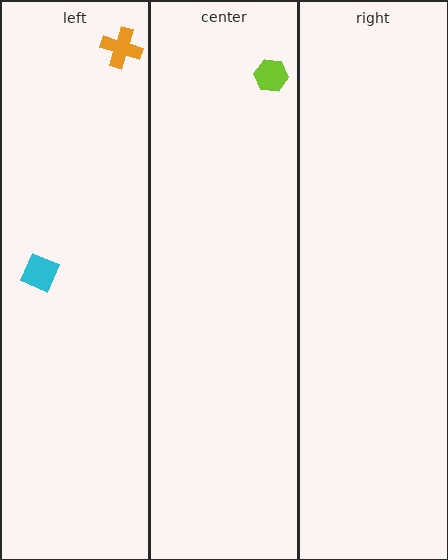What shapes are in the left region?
The cyan diamond, the orange cross.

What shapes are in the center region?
The lime hexagon.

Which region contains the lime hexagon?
The center region.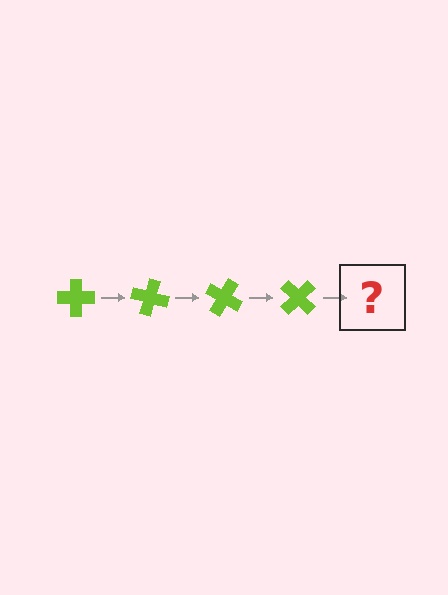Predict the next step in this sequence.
The next step is a lime cross rotated 60 degrees.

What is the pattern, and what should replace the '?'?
The pattern is that the cross rotates 15 degrees each step. The '?' should be a lime cross rotated 60 degrees.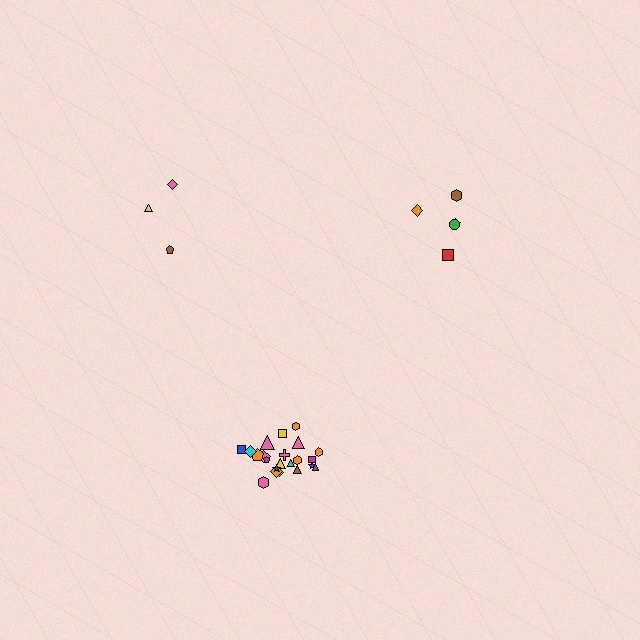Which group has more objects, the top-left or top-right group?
The top-right group.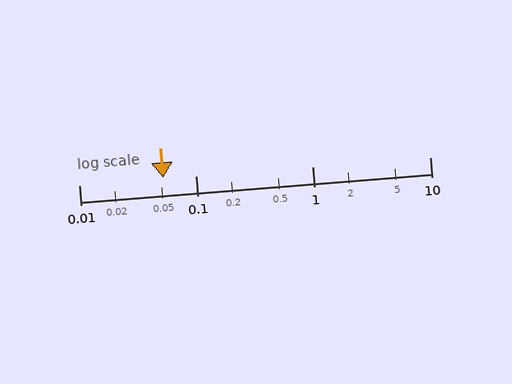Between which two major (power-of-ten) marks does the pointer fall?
The pointer is between 0.01 and 0.1.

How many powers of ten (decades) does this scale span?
The scale spans 3 decades, from 0.01 to 10.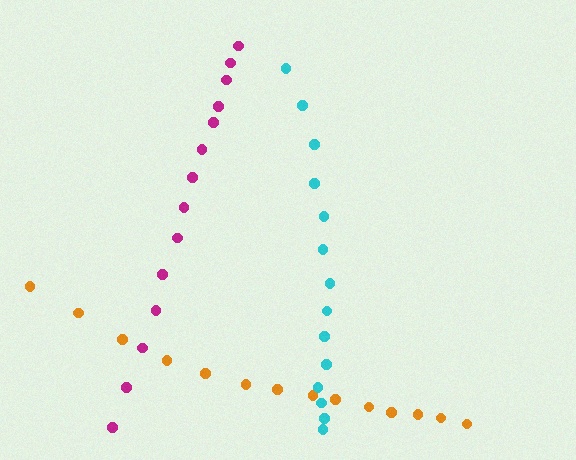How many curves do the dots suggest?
There are 3 distinct paths.